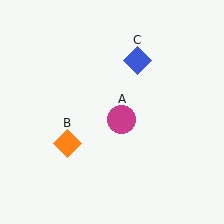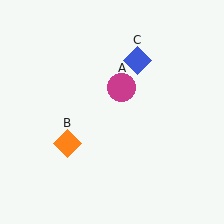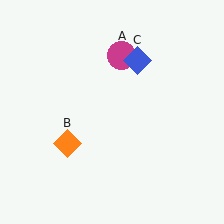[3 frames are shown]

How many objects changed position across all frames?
1 object changed position: magenta circle (object A).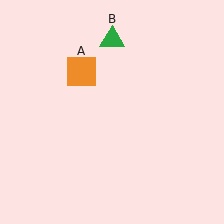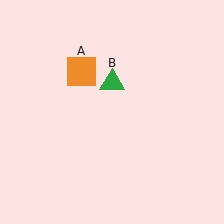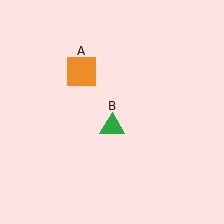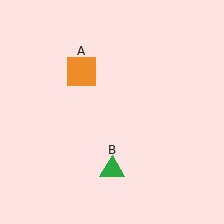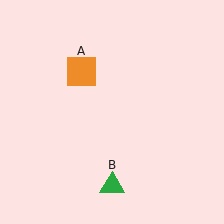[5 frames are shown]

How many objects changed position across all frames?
1 object changed position: green triangle (object B).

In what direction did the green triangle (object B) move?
The green triangle (object B) moved down.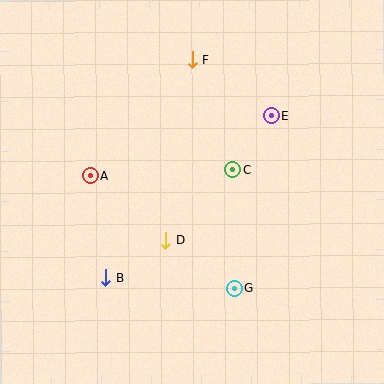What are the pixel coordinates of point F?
Point F is at (193, 60).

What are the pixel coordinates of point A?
Point A is at (90, 176).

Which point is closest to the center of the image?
Point C at (232, 169) is closest to the center.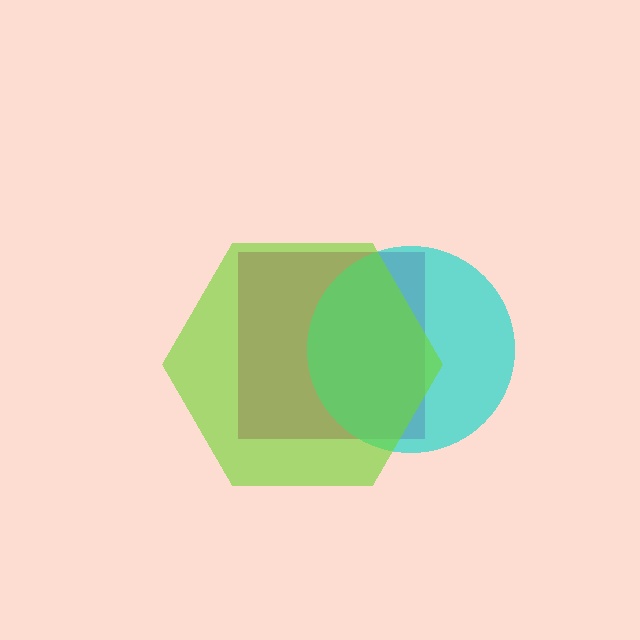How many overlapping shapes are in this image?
There are 3 overlapping shapes in the image.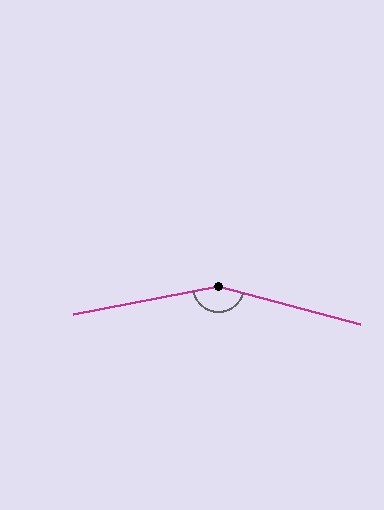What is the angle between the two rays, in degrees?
Approximately 154 degrees.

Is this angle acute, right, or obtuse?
It is obtuse.